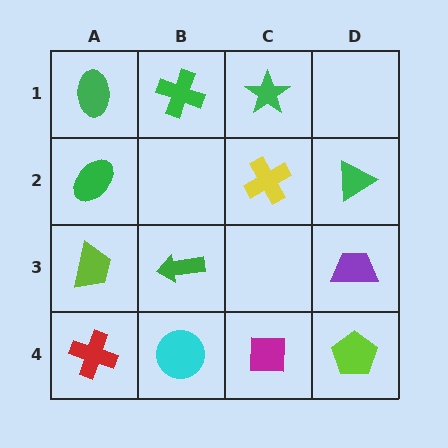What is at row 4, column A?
A red cross.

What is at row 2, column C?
A yellow cross.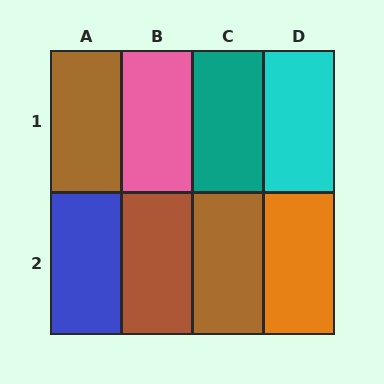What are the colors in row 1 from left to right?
Brown, pink, teal, cyan.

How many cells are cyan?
1 cell is cyan.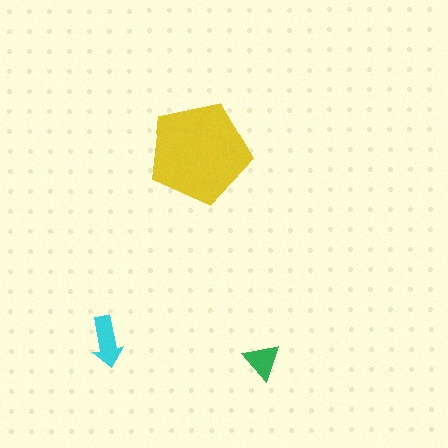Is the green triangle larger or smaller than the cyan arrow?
Smaller.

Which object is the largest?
The yellow pentagon.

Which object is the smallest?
The green triangle.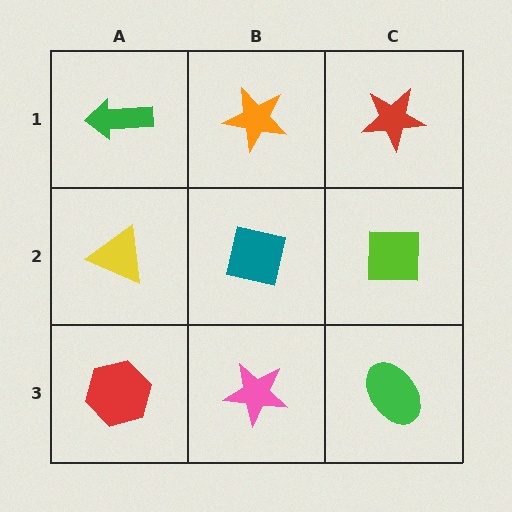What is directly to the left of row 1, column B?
A green arrow.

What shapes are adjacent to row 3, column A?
A yellow triangle (row 2, column A), a pink star (row 3, column B).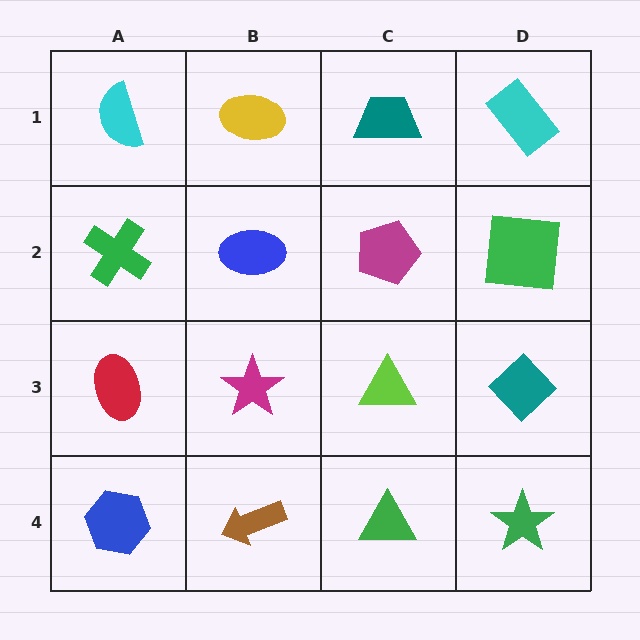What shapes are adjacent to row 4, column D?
A teal diamond (row 3, column D), a green triangle (row 4, column C).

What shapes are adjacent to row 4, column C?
A lime triangle (row 3, column C), a brown arrow (row 4, column B), a green star (row 4, column D).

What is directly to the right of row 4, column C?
A green star.